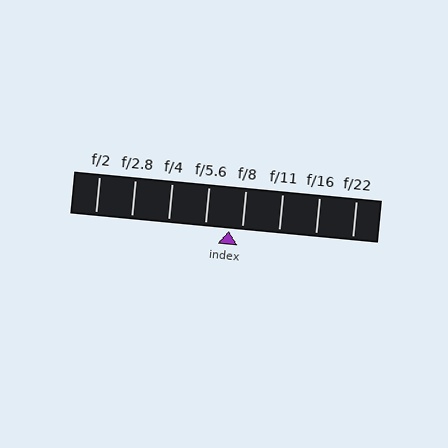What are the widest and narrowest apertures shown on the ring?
The widest aperture shown is f/2 and the narrowest is f/22.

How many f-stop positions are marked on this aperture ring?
There are 8 f-stop positions marked.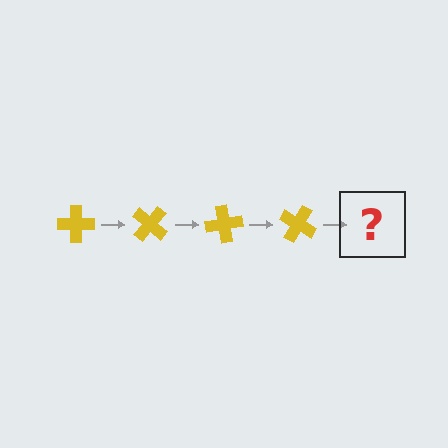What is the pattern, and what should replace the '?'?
The pattern is that the cross rotates 40 degrees each step. The '?' should be a yellow cross rotated 160 degrees.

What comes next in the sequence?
The next element should be a yellow cross rotated 160 degrees.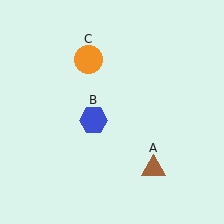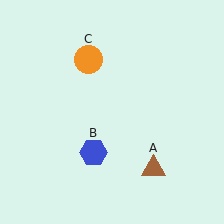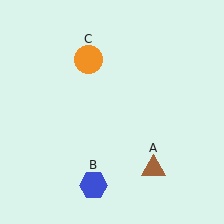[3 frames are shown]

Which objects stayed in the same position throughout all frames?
Brown triangle (object A) and orange circle (object C) remained stationary.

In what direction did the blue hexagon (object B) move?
The blue hexagon (object B) moved down.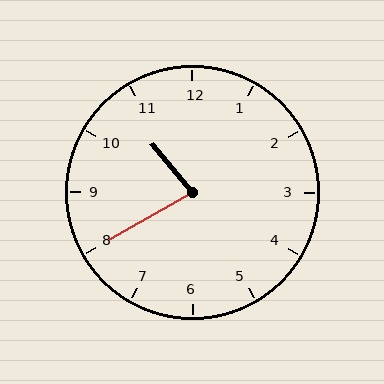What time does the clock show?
10:40.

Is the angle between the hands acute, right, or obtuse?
It is acute.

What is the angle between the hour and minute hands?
Approximately 80 degrees.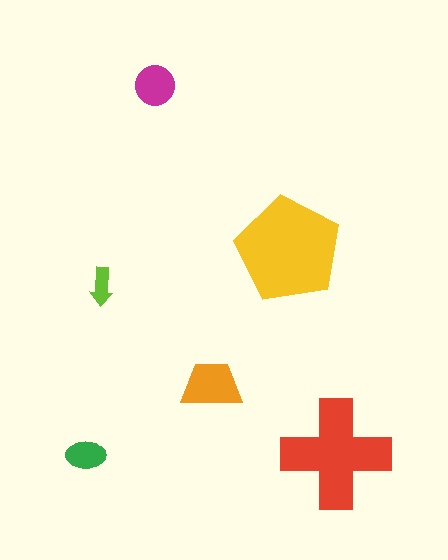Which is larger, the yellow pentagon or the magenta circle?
The yellow pentagon.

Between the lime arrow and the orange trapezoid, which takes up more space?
The orange trapezoid.